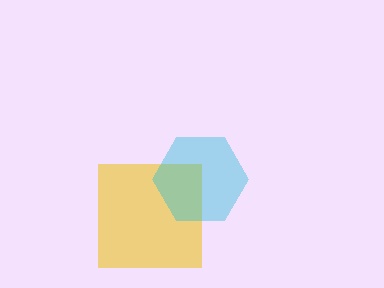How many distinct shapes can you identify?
There are 2 distinct shapes: a yellow square, a cyan hexagon.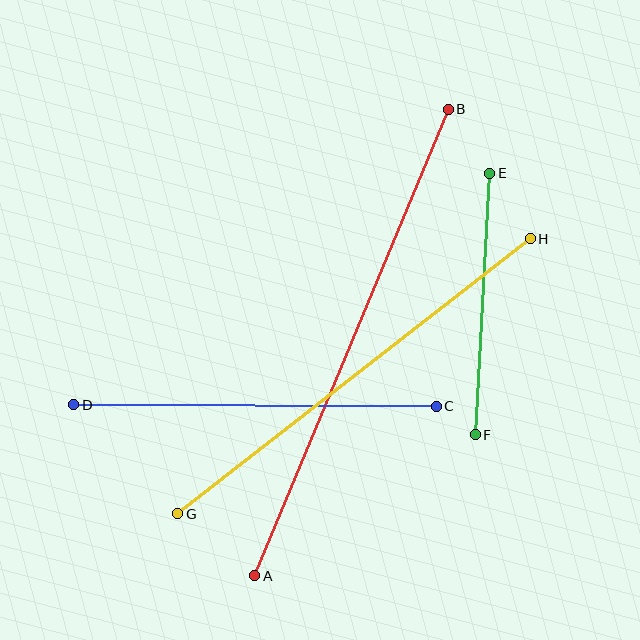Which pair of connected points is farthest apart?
Points A and B are farthest apart.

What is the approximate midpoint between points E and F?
The midpoint is at approximately (483, 304) pixels.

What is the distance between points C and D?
The distance is approximately 363 pixels.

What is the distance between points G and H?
The distance is approximately 447 pixels.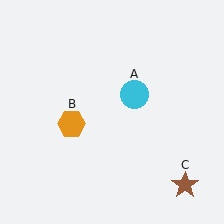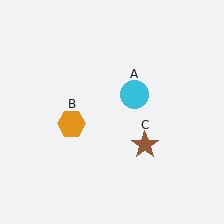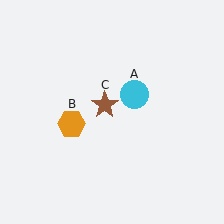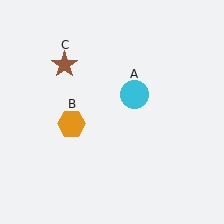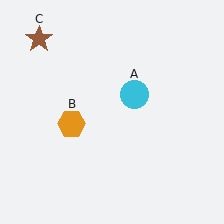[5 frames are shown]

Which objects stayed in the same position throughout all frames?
Cyan circle (object A) and orange hexagon (object B) remained stationary.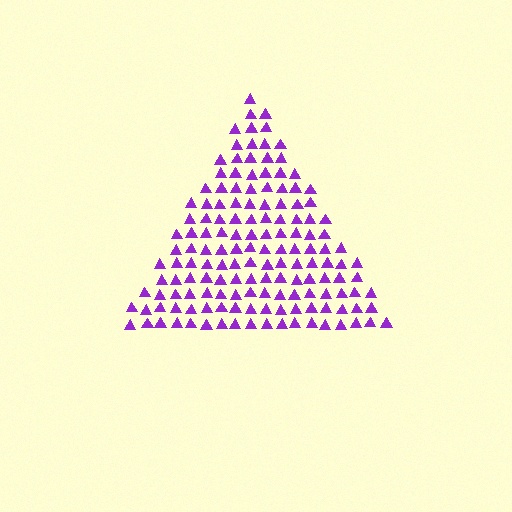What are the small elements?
The small elements are triangles.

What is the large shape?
The large shape is a triangle.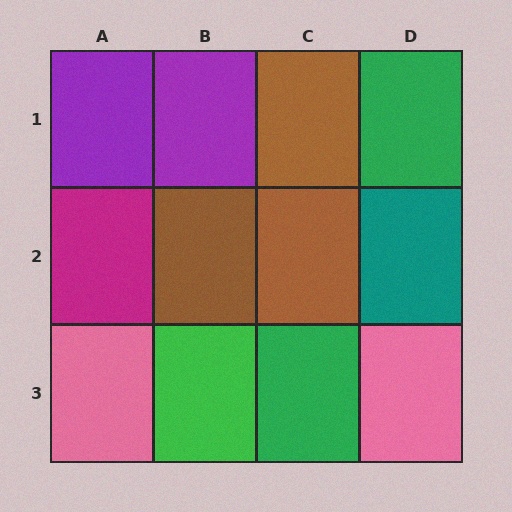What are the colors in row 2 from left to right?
Magenta, brown, brown, teal.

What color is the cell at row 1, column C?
Brown.